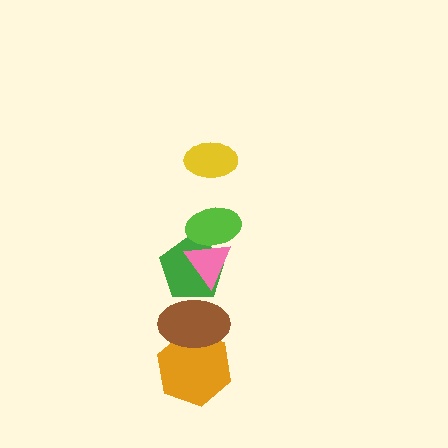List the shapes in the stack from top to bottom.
From top to bottom: the yellow ellipse, the lime ellipse, the pink triangle, the green pentagon, the brown ellipse, the orange hexagon.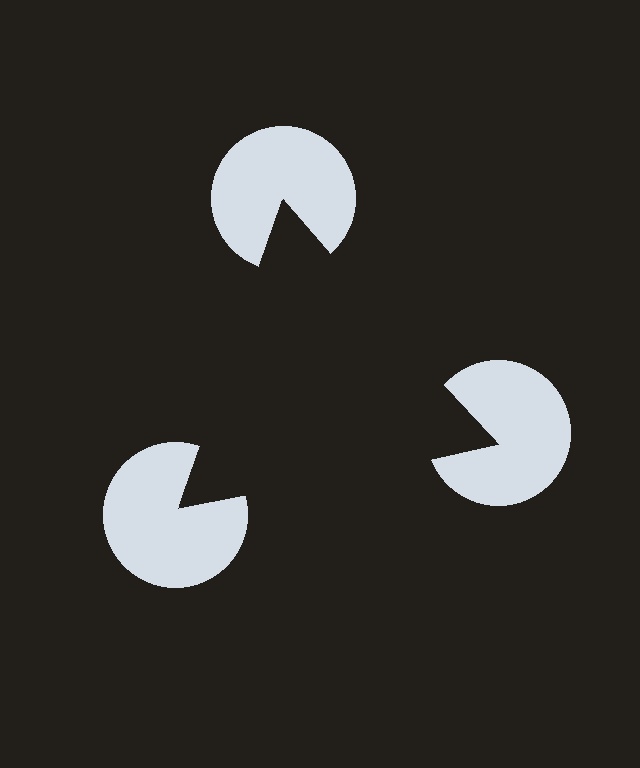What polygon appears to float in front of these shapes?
An illusory triangle — its edges are inferred from the aligned wedge cuts in the pac-man discs, not physically drawn.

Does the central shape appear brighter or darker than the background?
It typically appears slightly darker than the background, even though no actual brightness change is drawn.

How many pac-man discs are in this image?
There are 3 — one at each vertex of the illusory triangle.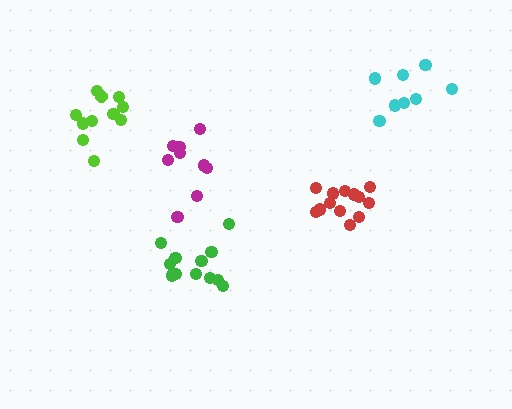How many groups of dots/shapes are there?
There are 5 groups.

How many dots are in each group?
Group 1: 13 dots, Group 2: 10 dots, Group 3: 11 dots, Group 4: 12 dots, Group 5: 8 dots (54 total).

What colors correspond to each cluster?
The clusters are colored: red, magenta, lime, green, cyan.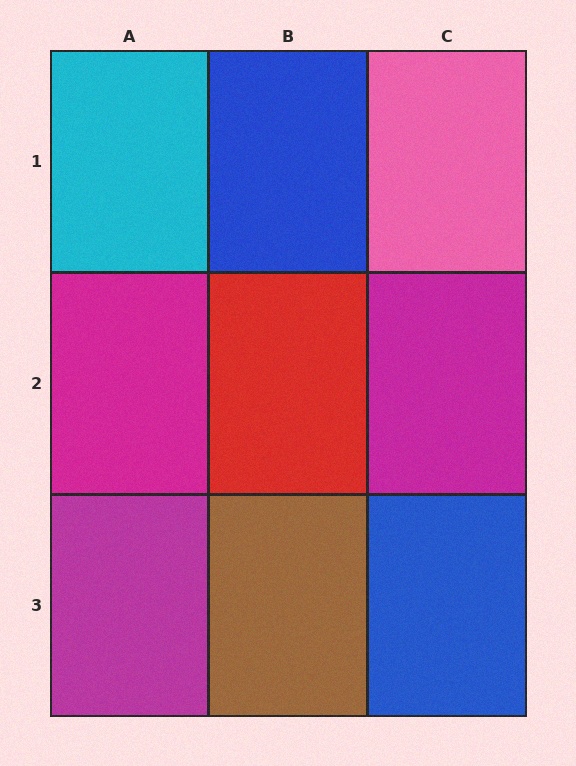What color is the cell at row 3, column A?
Magenta.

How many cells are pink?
1 cell is pink.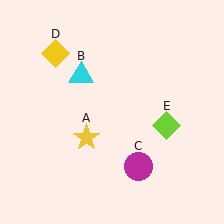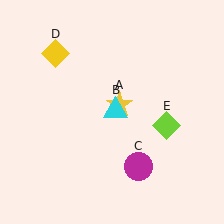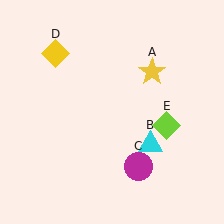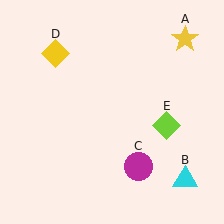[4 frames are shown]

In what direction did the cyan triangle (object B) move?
The cyan triangle (object B) moved down and to the right.